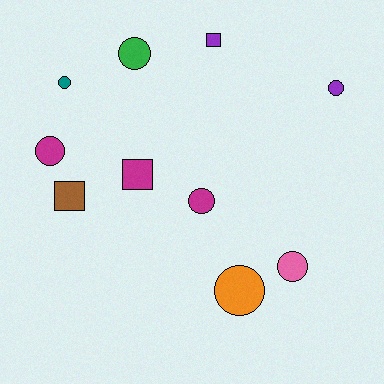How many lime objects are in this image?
There are no lime objects.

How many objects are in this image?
There are 10 objects.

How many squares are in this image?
There are 3 squares.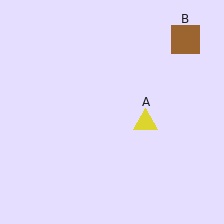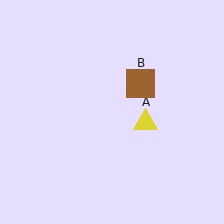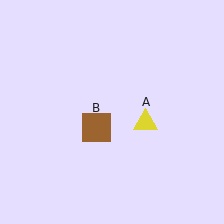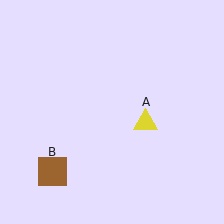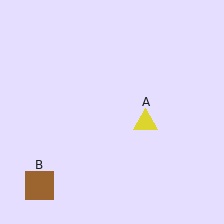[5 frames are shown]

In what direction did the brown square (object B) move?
The brown square (object B) moved down and to the left.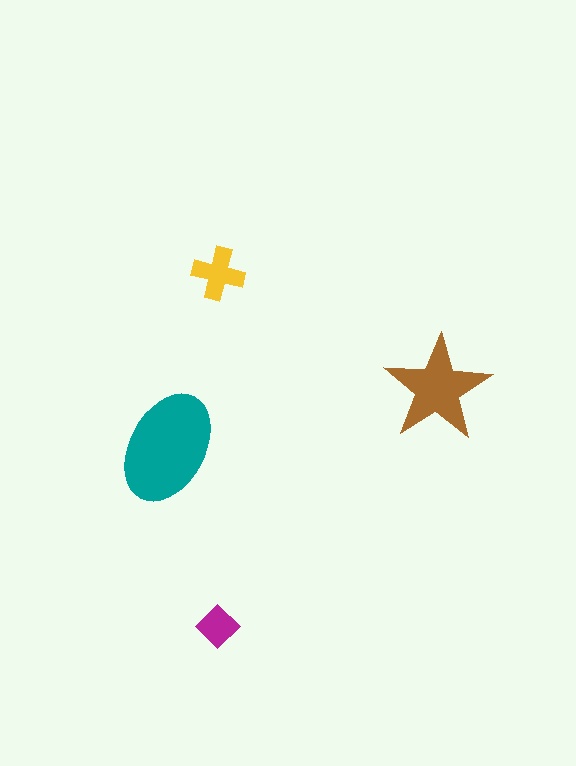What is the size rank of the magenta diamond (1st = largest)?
4th.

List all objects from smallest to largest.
The magenta diamond, the yellow cross, the brown star, the teal ellipse.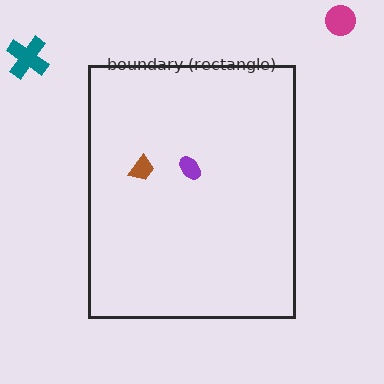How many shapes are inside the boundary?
2 inside, 2 outside.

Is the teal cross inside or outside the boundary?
Outside.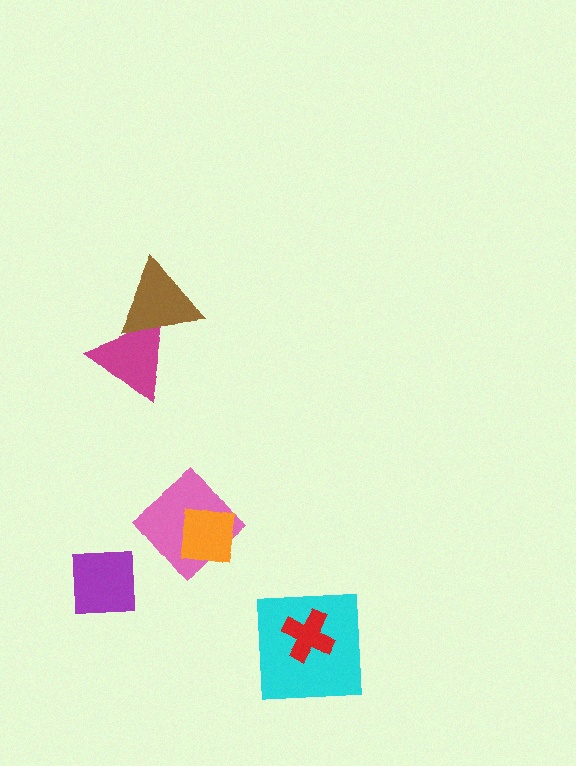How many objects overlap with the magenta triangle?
1 object overlaps with the magenta triangle.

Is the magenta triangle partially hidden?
Yes, it is partially covered by another shape.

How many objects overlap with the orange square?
1 object overlaps with the orange square.